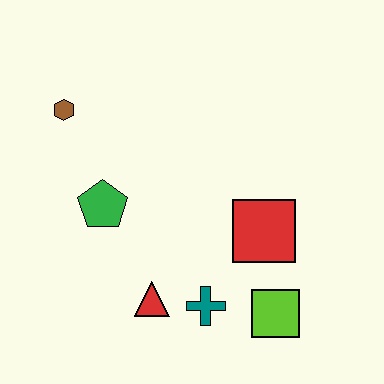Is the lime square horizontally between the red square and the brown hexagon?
No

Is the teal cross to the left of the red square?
Yes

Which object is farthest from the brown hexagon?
The lime square is farthest from the brown hexagon.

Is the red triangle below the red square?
Yes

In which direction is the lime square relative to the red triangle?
The lime square is to the right of the red triangle.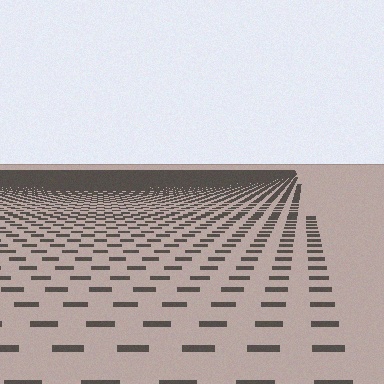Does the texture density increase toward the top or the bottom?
Density increases toward the top.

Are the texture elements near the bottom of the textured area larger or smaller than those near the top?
Larger. Near the bottom, elements are closer to the viewer and appear at a bigger on-screen size.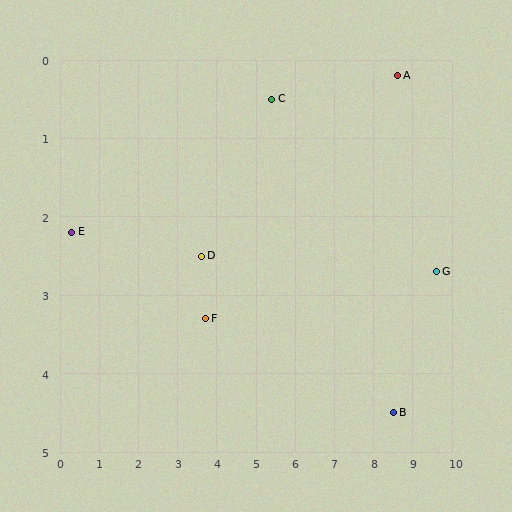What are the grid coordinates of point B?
Point B is at approximately (8.5, 4.5).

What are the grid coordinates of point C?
Point C is at approximately (5.4, 0.5).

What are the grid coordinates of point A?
Point A is at approximately (8.6, 0.2).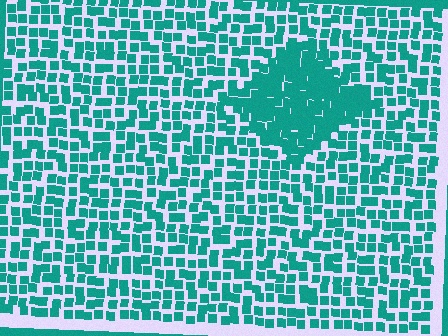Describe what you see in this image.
The image contains small teal elements arranged at two different densities. A diamond-shaped region is visible where the elements are more densely packed than the surrounding area.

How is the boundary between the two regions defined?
The boundary is defined by a change in element density (approximately 2.0x ratio). All elements are the same color, size, and shape.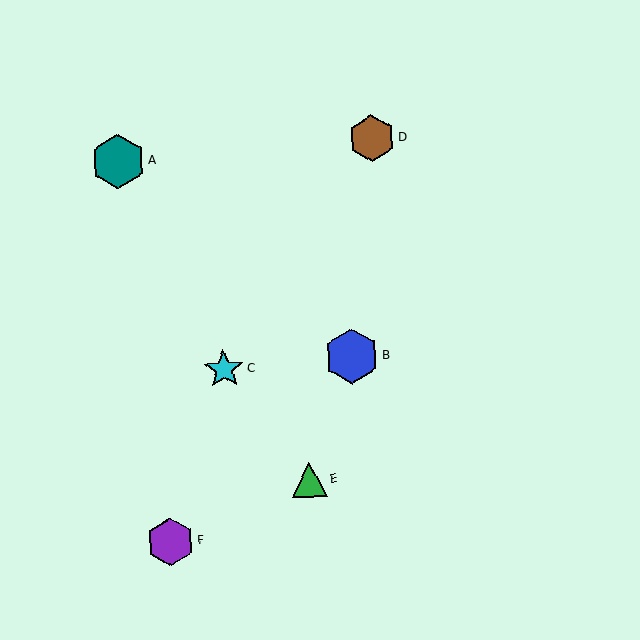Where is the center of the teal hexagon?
The center of the teal hexagon is at (118, 161).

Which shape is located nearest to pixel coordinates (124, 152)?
The teal hexagon (labeled A) at (118, 161) is nearest to that location.